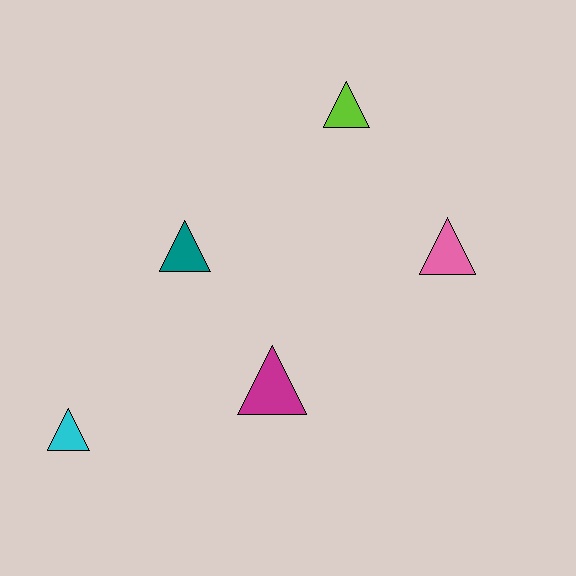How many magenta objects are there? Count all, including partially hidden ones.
There is 1 magenta object.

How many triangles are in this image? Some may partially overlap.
There are 5 triangles.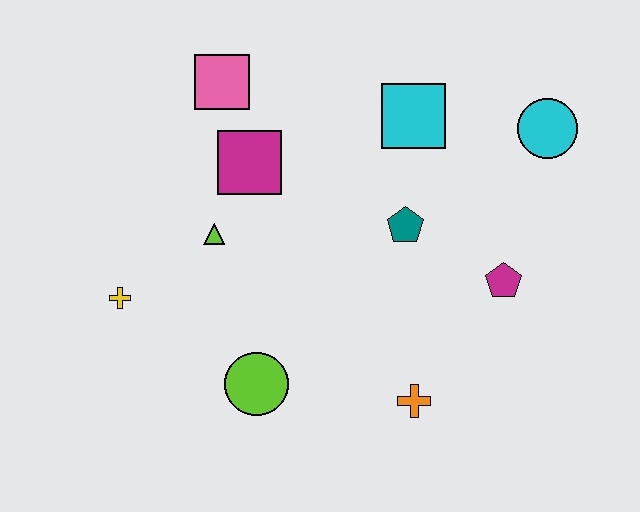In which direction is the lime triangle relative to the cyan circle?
The lime triangle is to the left of the cyan circle.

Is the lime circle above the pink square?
No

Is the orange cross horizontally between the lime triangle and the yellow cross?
No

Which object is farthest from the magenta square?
The cyan circle is farthest from the magenta square.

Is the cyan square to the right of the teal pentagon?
Yes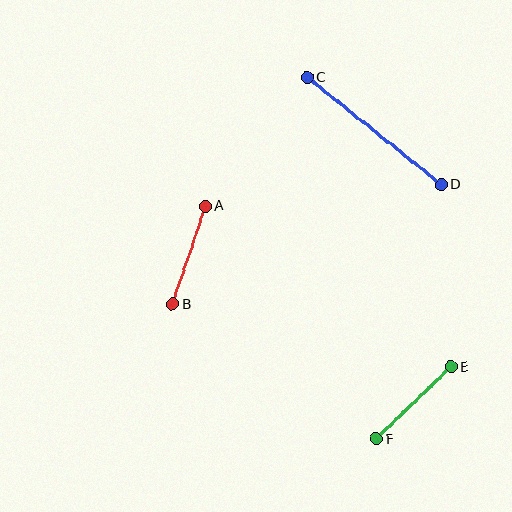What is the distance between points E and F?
The distance is approximately 104 pixels.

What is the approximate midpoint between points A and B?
The midpoint is at approximately (189, 255) pixels.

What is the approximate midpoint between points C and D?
The midpoint is at approximately (374, 131) pixels.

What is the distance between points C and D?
The distance is approximately 172 pixels.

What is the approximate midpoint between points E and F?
The midpoint is at approximately (414, 403) pixels.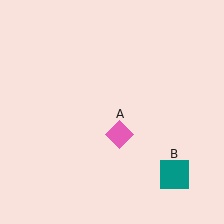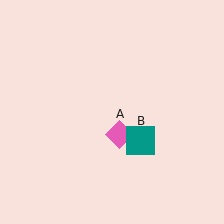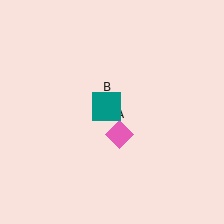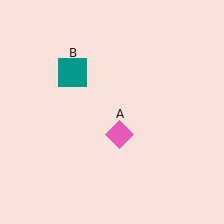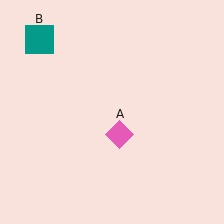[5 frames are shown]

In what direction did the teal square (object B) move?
The teal square (object B) moved up and to the left.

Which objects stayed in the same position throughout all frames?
Pink diamond (object A) remained stationary.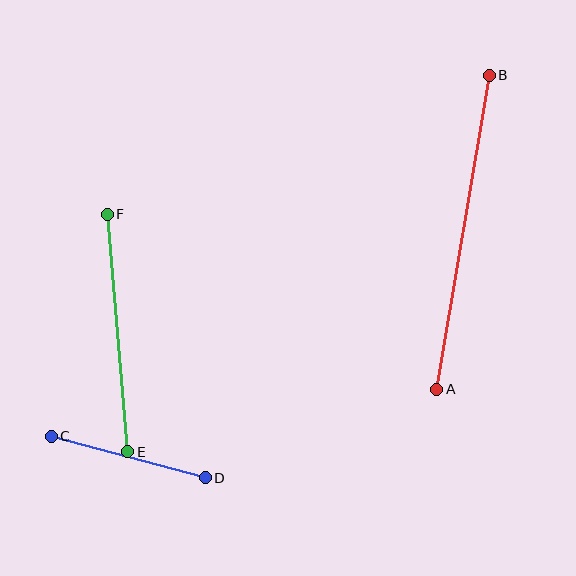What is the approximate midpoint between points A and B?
The midpoint is at approximately (463, 232) pixels.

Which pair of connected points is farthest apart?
Points A and B are farthest apart.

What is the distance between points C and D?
The distance is approximately 159 pixels.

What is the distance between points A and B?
The distance is approximately 318 pixels.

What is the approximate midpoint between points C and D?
The midpoint is at approximately (128, 457) pixels.